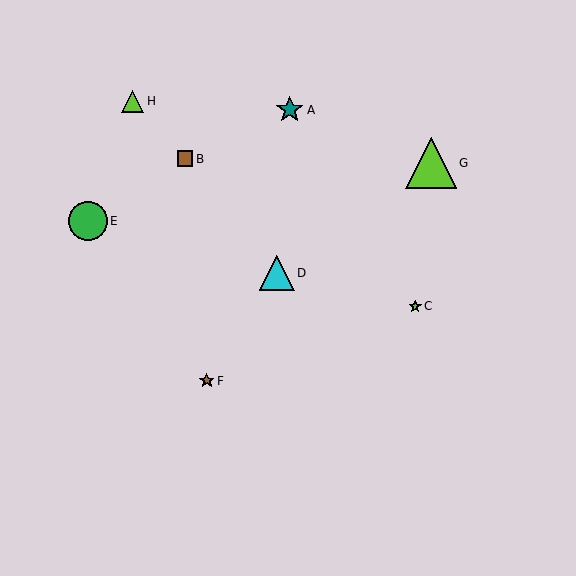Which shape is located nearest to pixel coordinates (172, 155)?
The brown square (labeled B) at (185, 159) is nearest to that location.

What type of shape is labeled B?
Shape B is a brown square.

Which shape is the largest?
The lime triangle (labeled G) is the largest.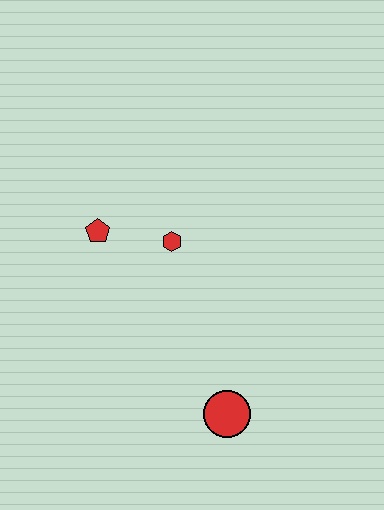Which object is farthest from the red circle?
The red pentagon is farthest from the red circle.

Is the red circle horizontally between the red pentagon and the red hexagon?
No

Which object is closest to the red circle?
The red hexagon is closest to the red circle.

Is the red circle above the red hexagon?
No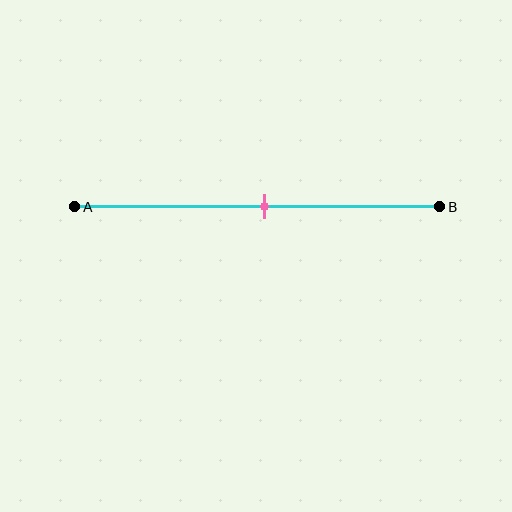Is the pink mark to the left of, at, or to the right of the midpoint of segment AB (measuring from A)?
The pink mark is approximately at the midpoint of segment AB.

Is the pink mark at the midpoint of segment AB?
Yes, the mark is approximately at the midpoint.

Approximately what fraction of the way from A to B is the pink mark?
The pink mark is approximately 50% of the way from A to B.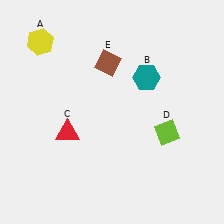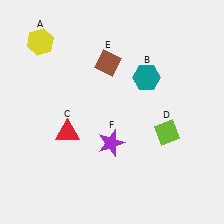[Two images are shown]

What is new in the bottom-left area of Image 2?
A purple star (F) was added in the bottom-left area of Image 2.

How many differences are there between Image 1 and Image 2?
There is 1 difference between the two images.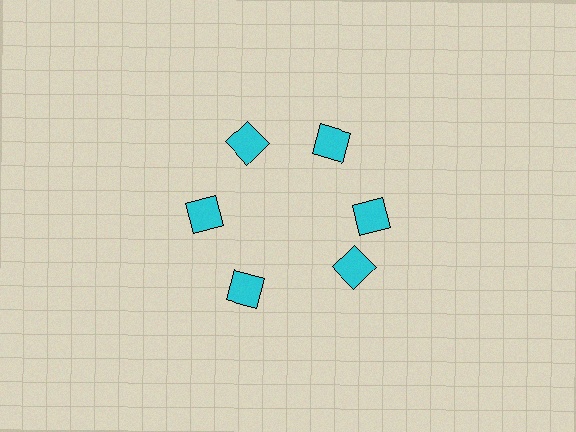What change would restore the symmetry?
The symmetry would be restored by rotating it back into even spacing with its neighbors so that all 6 squares sit at equal angles and equal distance from the center.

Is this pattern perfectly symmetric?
No. The 6 cyan squares are arranged in a ring, but one element near the 5 o'clock position is rotated out of alignment along the ring, breaking the 6-fold rotational symmetry.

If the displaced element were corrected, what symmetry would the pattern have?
It would have 6-fold rotational symmetry — the pattern would map onto itself every 60 degrees.